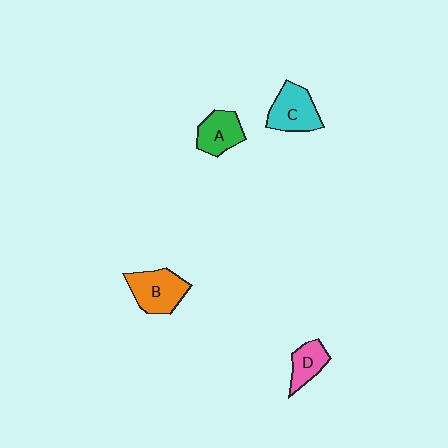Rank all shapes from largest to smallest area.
From largest to smallest: B (orange), C (cyan), A (green), D (pink).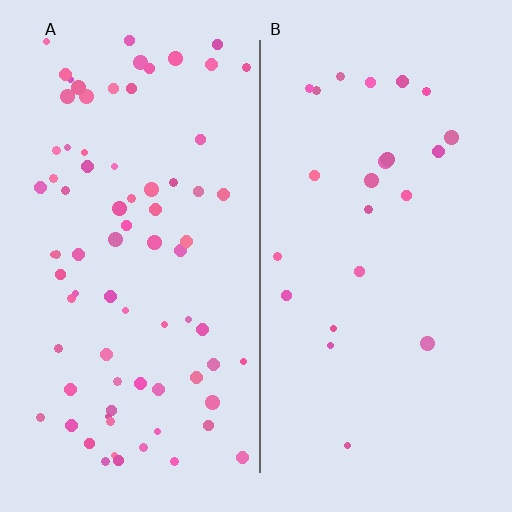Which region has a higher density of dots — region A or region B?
A (the left).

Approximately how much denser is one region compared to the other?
Approximately 3.3× — region A over region B.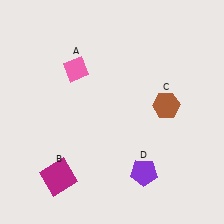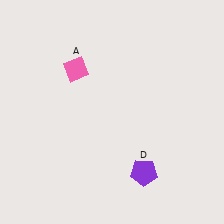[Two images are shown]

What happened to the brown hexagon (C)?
The brown hexagon (C) was removed in Image 2. It was in the top-right area of Image 1.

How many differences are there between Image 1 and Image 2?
There are 2 differences between the two images.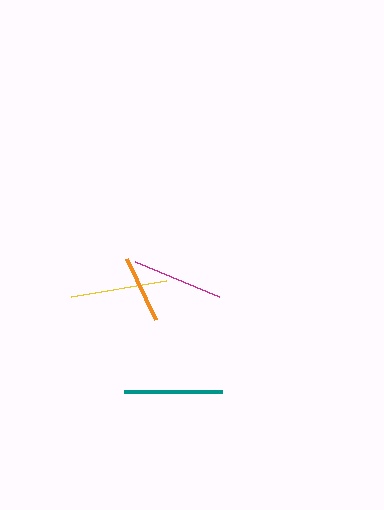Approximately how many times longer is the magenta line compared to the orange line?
The magenta line is approximately 1.3 times the length of the orange line.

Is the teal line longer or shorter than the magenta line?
The teal line is longer than the magenta line.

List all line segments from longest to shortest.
From longest to shortest: teal, yellow, magenta, orange.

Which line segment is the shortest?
The orange line is the shortest at approximately 67 pixels.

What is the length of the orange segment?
The orange segment is approximately 67 pixels long.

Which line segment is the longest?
The teal line is the longest at approximately 99 pixels.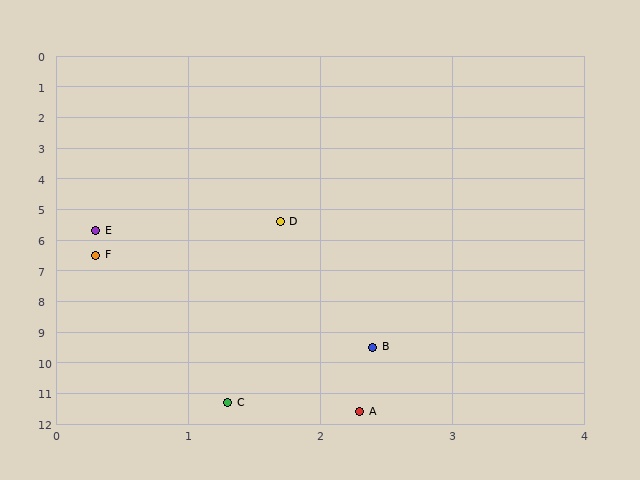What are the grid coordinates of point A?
Point A is at approximately (2.3, 11.6).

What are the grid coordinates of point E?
Point E is at approximately (0.3, 5.7).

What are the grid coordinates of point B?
Point B is at approximately (2.4, 9.5).